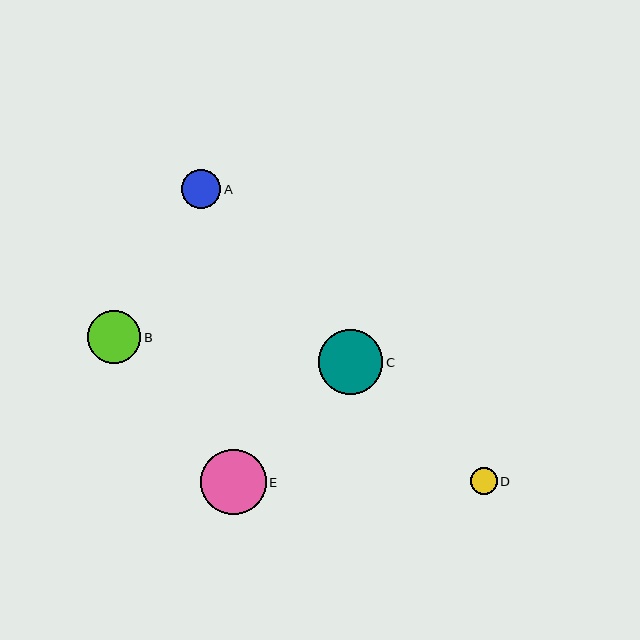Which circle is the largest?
Circle E is the largest with a size of approximately 65 pixels.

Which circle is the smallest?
Circle D is the smallest with a size of approximately 27 pixels.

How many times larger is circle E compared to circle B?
Circle E is approximately 1.2 times the size of circle B.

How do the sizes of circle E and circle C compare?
Circle E and circle C are approximately the same size.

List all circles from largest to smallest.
From largest to smallest: E, C, B, A, D.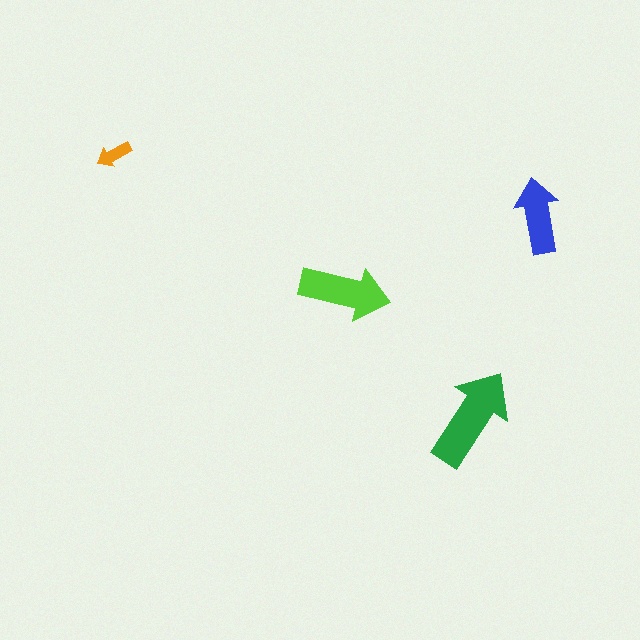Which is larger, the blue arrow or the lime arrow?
The lime one.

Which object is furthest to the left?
The orange arrow is leftmost.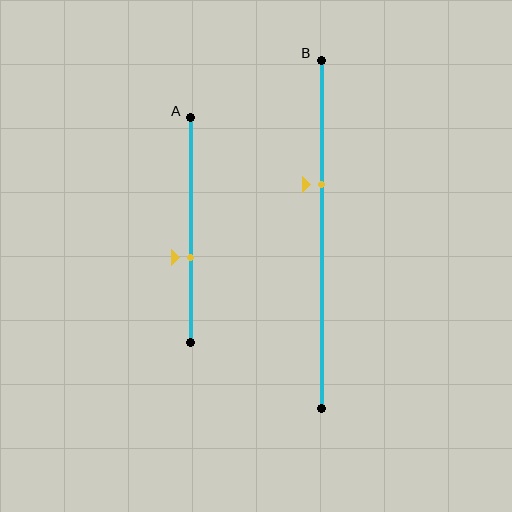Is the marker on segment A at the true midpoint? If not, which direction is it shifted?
No, the marker on segment A is shifted downward by about 12% of the segment length.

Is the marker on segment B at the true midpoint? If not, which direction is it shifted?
No, the marker on segment B is shifted upward by about 14% of the segment length.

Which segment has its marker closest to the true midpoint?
Segment A has its marker closest to the true midpoint.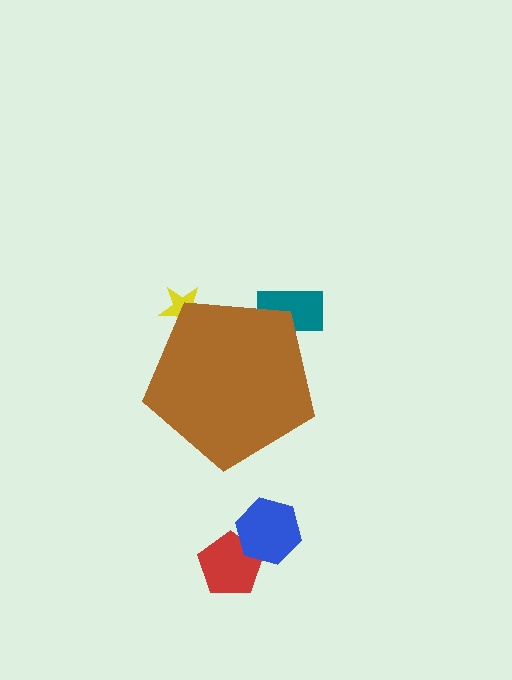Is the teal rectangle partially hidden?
Yes, the teal rectangle is partially hidden behind the brown pentagon.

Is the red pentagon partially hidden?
No, the red pentagon is fully visible.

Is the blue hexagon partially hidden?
No, the blue hexagon is fully visible.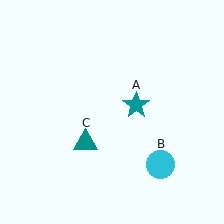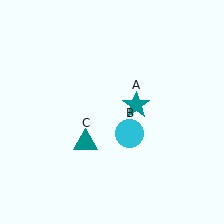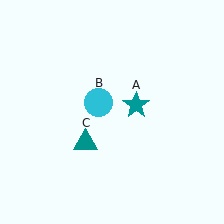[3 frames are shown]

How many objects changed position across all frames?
1 object changed position: cyan circle (object B).